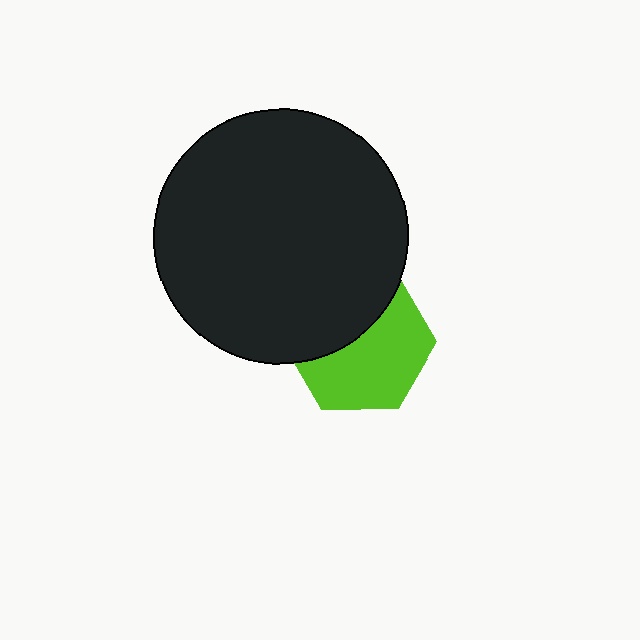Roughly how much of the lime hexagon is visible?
About half of it is visible (roughly 58%).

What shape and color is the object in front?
The object in front is a black circle.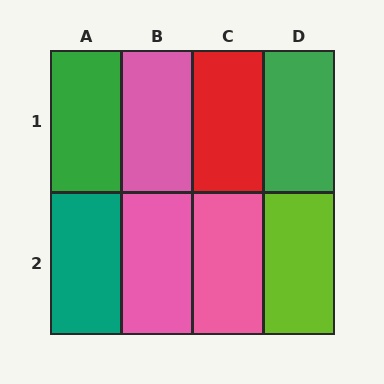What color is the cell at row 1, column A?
Green.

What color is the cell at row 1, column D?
Green.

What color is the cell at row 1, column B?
Pink.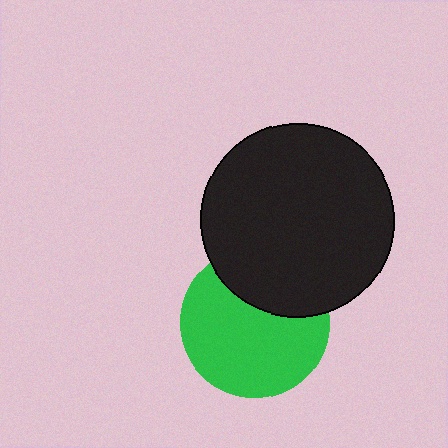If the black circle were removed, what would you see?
You would see the complete green circle.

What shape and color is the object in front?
The object in front is a black circle.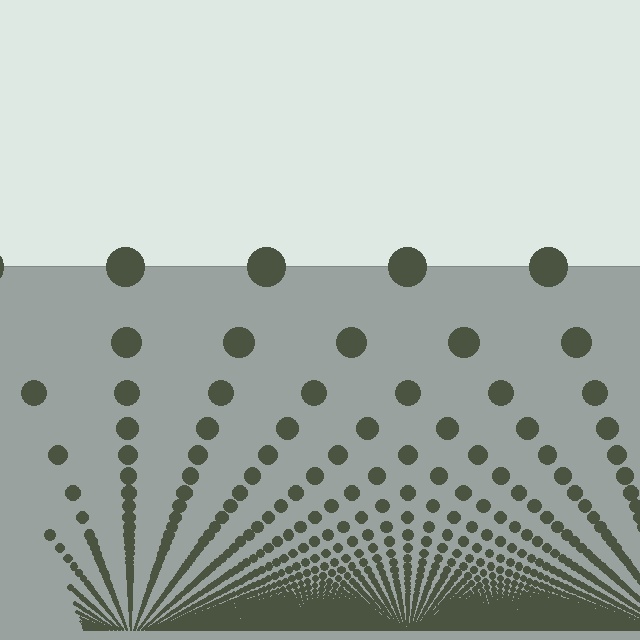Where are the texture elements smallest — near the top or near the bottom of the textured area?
Near the bottom.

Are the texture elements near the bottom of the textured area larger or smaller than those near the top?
Smaller. The gradient is inverted — elements near the bottom are smaller and denser.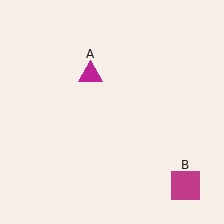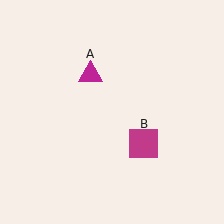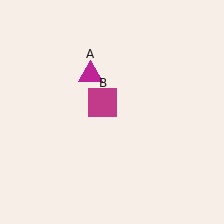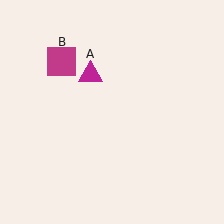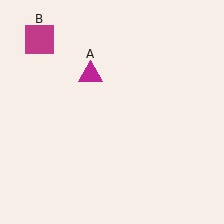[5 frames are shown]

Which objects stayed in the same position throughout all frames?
Magenta triangle (object A) remained stationary.